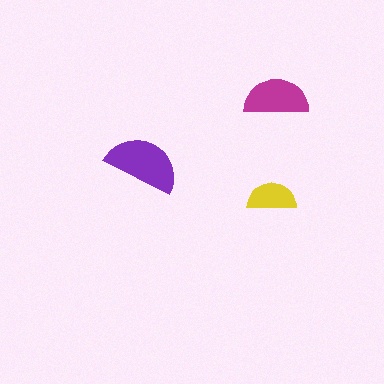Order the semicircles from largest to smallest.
the purple one, the magenta one, the yellow one.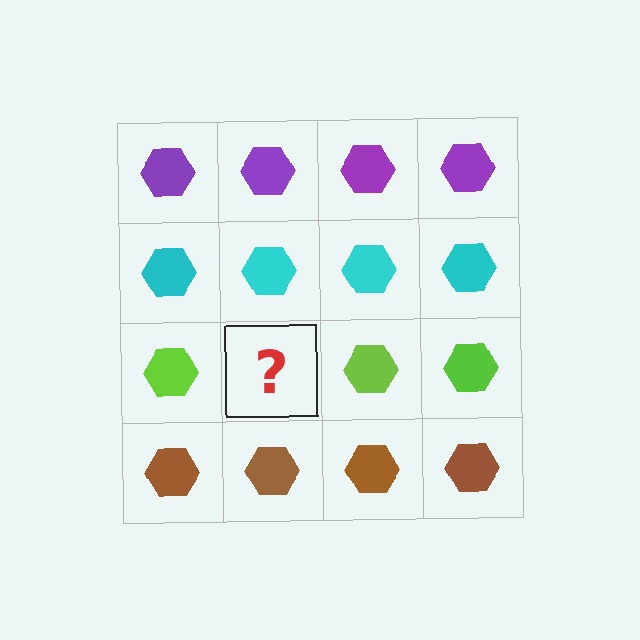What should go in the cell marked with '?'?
The missing cell should contain a lime hexagon.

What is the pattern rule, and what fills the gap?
The rule is that each row has a consistent color. The gap should be filled with a lime hexagon.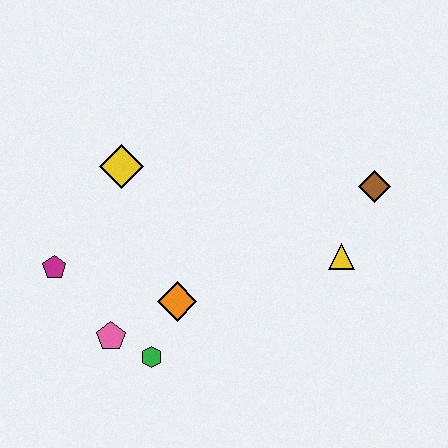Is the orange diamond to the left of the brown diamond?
Yes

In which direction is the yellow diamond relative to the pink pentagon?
The yellow diamond is above the pink pentagon.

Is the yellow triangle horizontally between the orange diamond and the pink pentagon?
No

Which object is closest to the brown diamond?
The yellow triangle is closest to the brown diamond.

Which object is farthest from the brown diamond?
The magenta pentagon is farthest from the brown diamond.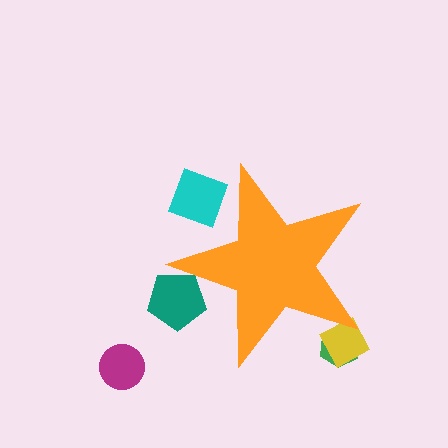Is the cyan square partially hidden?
Yes, the cyan square is partially hidden behind the orange star.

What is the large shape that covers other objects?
An orange star.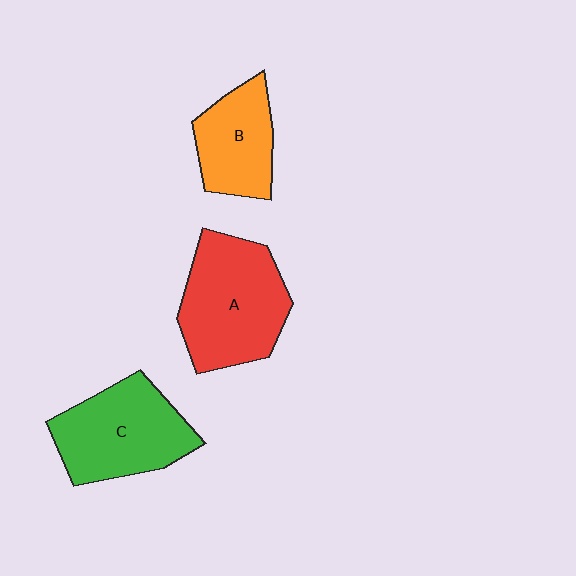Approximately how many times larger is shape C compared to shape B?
Approximately 1.4 times.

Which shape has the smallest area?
Shape B (orange).